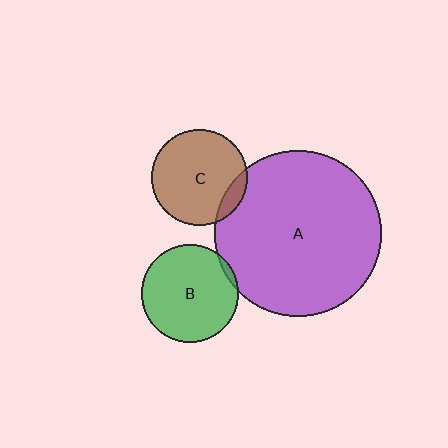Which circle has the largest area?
Circle A (purple).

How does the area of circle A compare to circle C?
Approximately 3.0 times.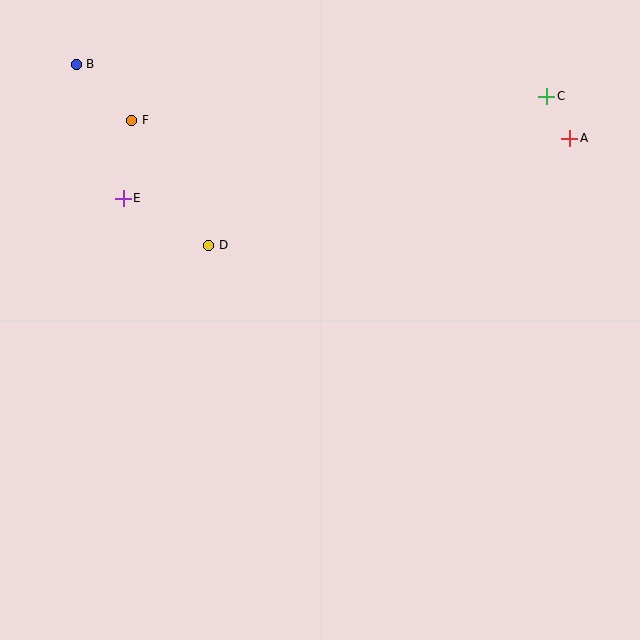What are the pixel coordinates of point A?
Point A is at (570, 138).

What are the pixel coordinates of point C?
Point C is at (547, 96).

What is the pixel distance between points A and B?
The distance between A and B is 499 pixels.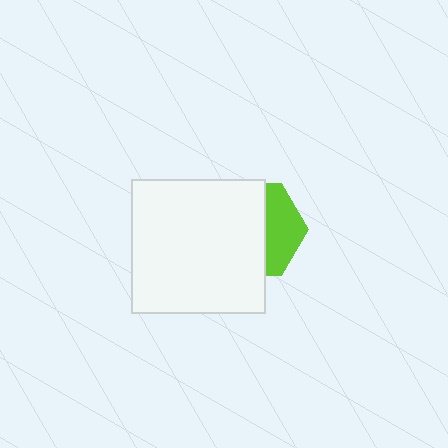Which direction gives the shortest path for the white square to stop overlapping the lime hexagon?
Moving left gives the shortest separation.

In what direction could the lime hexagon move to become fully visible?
The lime hexagon could move right. That would shift it out from behind the white square entirely.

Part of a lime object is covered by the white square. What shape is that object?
It is a hexagon.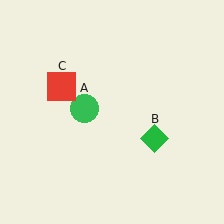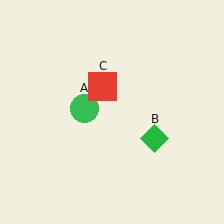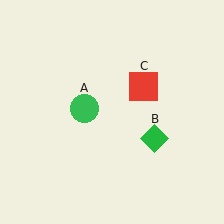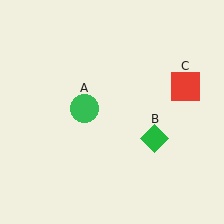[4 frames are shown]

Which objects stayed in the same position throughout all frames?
Green circle (object A) and green diamond (object B) remained stationary.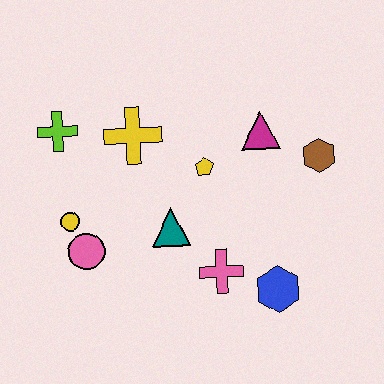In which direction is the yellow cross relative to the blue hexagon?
The yellow cross is above the blue hexagon.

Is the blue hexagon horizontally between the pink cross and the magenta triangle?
No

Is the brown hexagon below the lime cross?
Yes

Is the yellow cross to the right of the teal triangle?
No